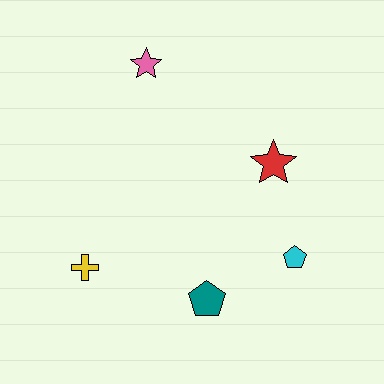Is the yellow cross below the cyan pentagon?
Yes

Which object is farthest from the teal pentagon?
The pink star is farthest from the teal pentagon.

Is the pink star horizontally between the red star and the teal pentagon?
No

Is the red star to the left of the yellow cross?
No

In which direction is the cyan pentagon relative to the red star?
The cyan pentagon is below the red star.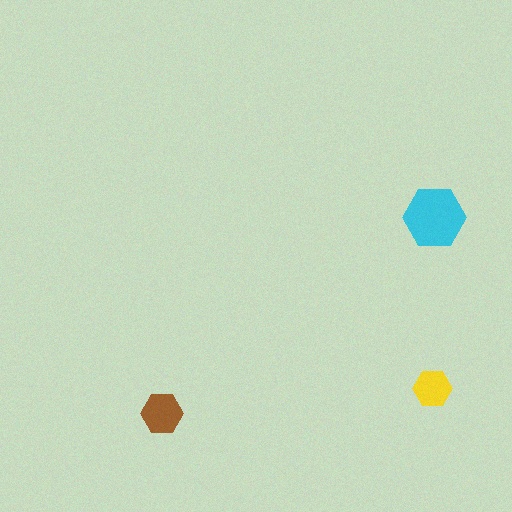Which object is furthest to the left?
The brown hexagon is leftmost.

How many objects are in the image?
There are 3 objects in the image.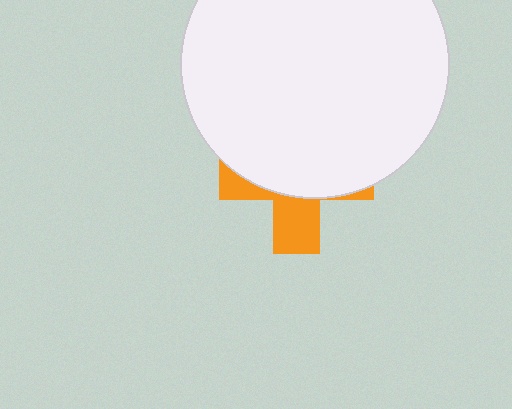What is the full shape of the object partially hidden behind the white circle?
The partially hidden object is an orange cross.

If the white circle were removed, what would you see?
You would see the complete orange cross.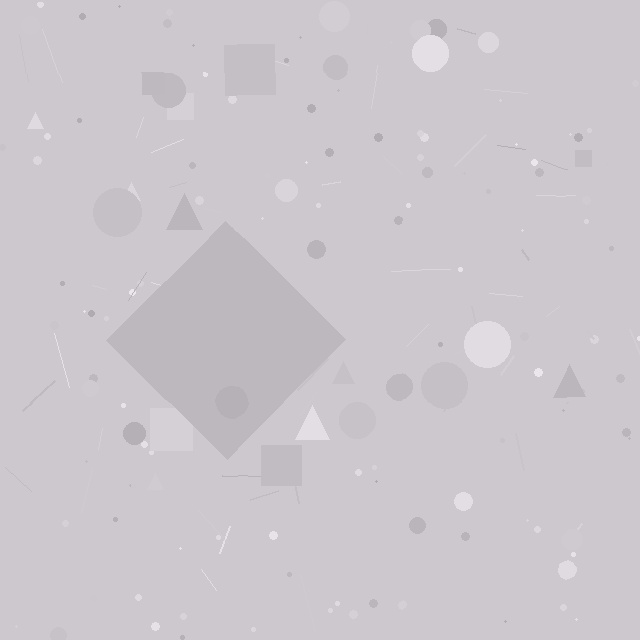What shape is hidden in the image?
A diamond is hidden in the image.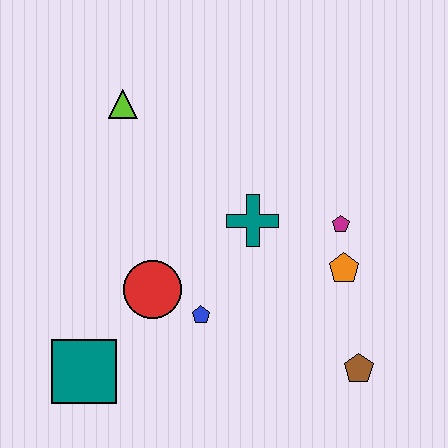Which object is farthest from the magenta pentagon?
The teal square is farthest from the magenta pentagon.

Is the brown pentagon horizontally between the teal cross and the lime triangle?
No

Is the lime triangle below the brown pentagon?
No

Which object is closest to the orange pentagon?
The magenta pentagon is closest to the orange pentagon.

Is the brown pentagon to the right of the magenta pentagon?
Yes